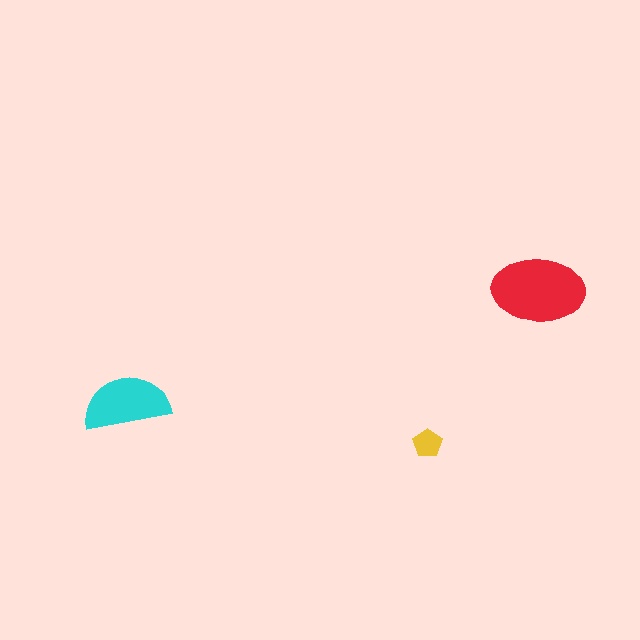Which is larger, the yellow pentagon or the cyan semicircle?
The cyan semicircle.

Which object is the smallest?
The yellow pentagon.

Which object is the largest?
The red ellipse.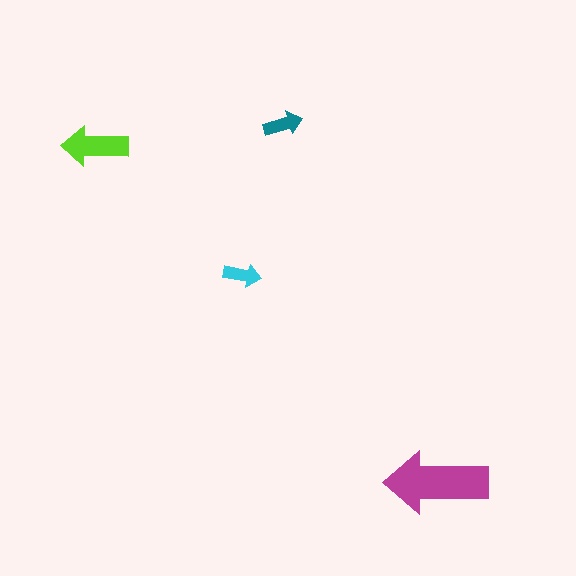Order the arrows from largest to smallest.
the magenta one, the lime one, the teal one, the cyan one.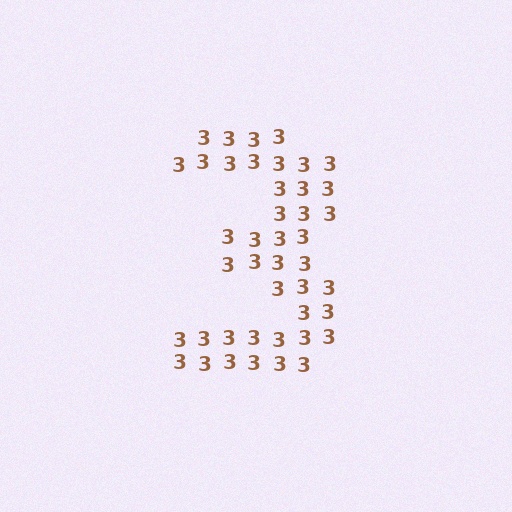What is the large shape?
The large shape is the digit 3.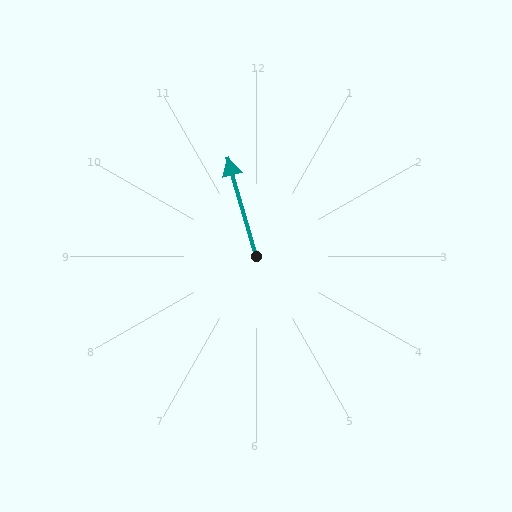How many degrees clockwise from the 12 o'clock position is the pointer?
Approximately 344 degrees.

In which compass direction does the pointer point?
North.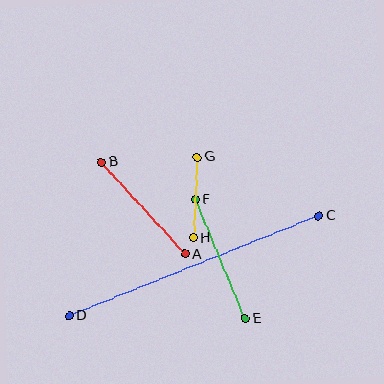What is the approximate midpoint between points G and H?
The midpoint is at approximately (195, 197) pixels.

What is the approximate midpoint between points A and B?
The midpoint is at approximately (143, 208) pixels.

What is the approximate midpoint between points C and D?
The midpoint is at approximately (194, 266) pixels.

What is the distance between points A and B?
The distance is approximately 124 pixels.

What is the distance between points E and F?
The distance is approximately 129 pixels.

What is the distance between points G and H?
The distance is approximately 81 pixels.